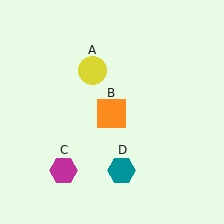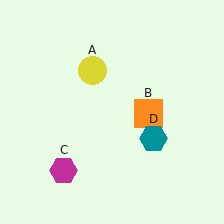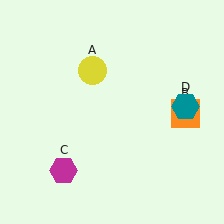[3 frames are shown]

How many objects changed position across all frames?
2 objects changed position: orange square (object B), teal hexagon (object D).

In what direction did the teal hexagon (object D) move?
The teal hexagon (object D) moved up and to the right.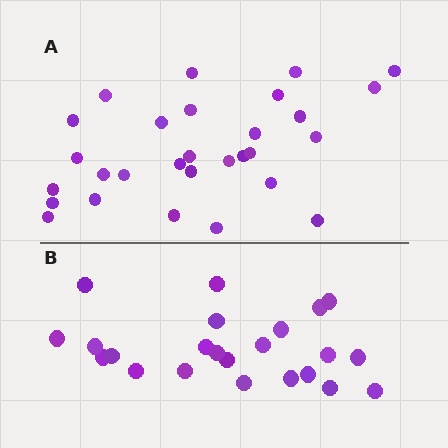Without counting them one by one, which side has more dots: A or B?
Region A (the top region) has more dots.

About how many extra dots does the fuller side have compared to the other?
Region A has about 6 more dots than region B.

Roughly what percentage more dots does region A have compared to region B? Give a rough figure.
About 25% more.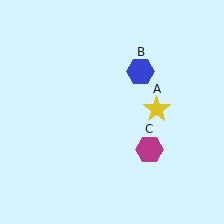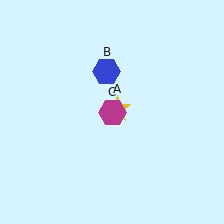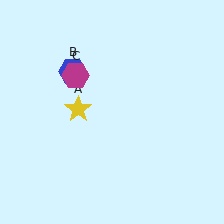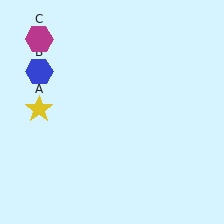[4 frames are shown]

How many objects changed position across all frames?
3 objects changed position: yellow star (object A), blue hexagon (object B), magenta hexagon (object C).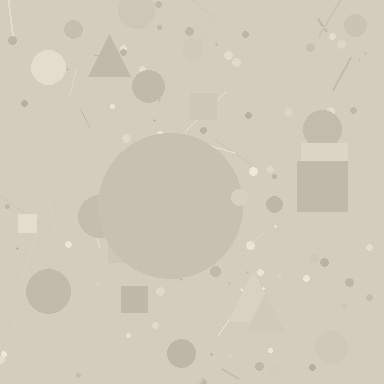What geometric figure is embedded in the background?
A circle is embedded in the background.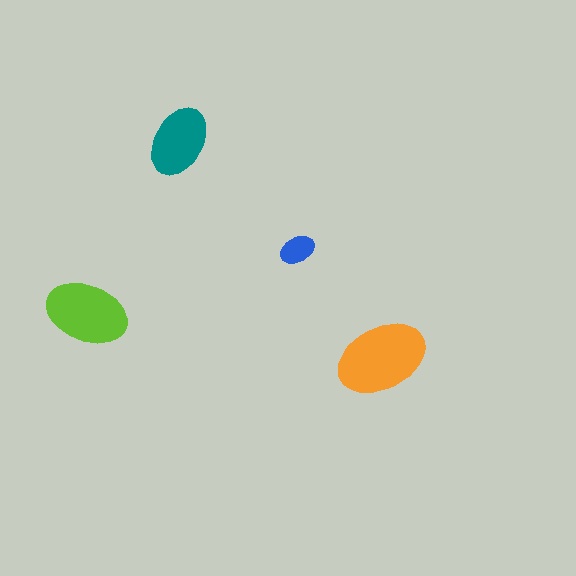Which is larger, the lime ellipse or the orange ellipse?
The orange one.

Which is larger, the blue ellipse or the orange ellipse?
The orange one.